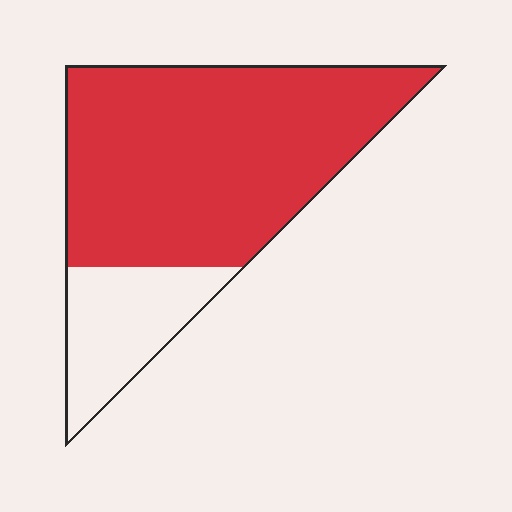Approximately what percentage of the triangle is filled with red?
Approximately 80%.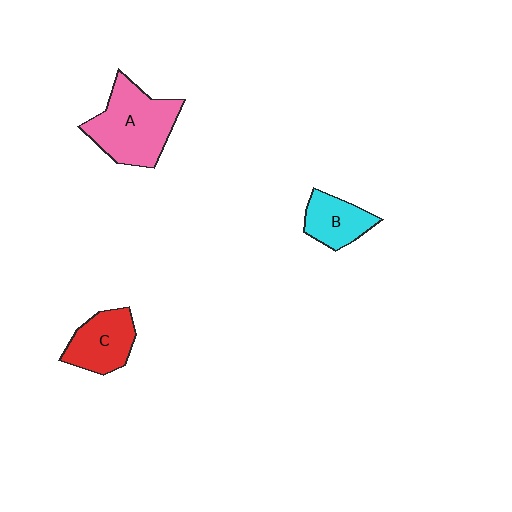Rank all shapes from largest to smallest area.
From largest to smallest: A (pink), C (red), B (cyan).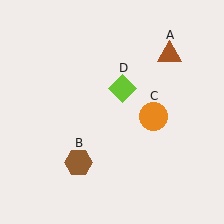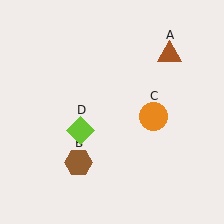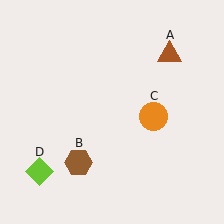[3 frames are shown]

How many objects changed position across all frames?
1 object changed position: lime diamond (object D).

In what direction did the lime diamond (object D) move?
The lime diamond (object D) moved down and to the left.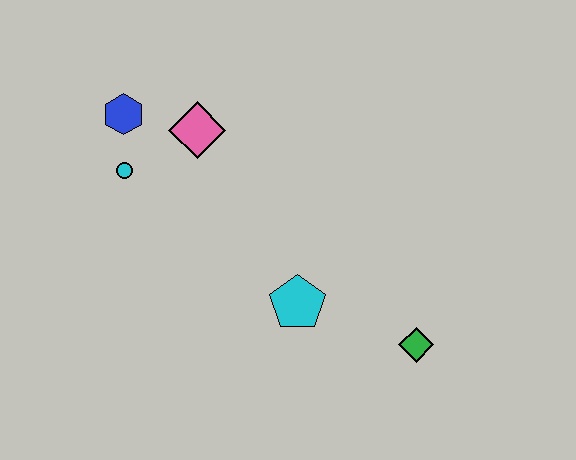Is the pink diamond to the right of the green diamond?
No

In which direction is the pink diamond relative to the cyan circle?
The pink diamond is to the right of the cyan circle.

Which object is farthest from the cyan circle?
The green diamond is farthest from the cyan circle.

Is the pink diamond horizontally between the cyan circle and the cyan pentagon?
Yes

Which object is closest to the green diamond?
The cyan pentagon is closest to the green diamond.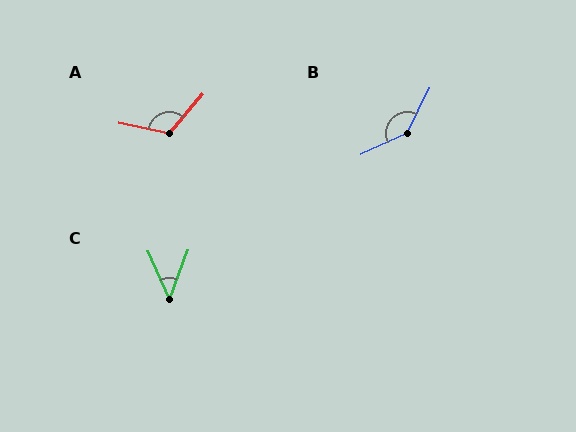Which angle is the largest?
B, at approximately 142 degrees.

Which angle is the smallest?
C, at approximately 44 degrees.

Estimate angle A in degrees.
Approximately 118 degrees.